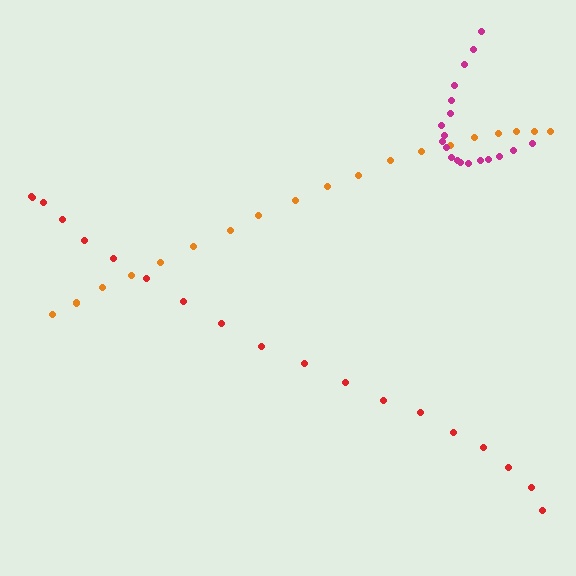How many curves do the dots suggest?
There are 3 distinct paths.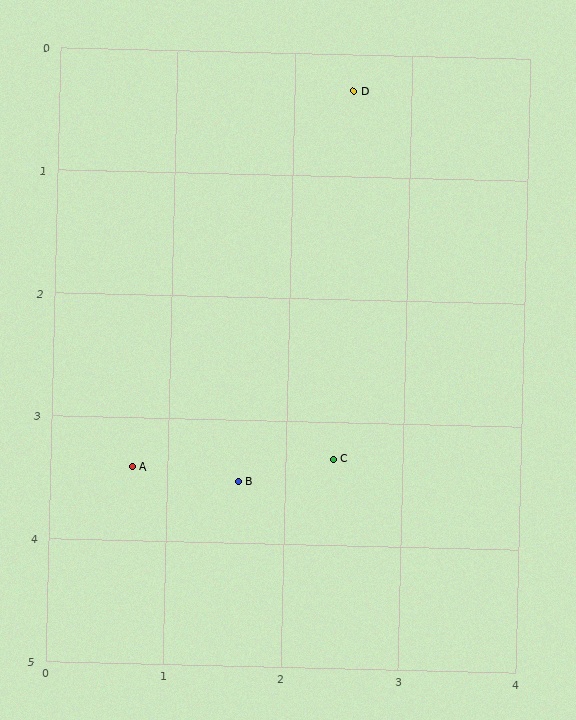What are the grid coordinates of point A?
Point A is at approximately (0.7, 3.4).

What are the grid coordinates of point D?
Point D is at approximately (2.5, 0.3).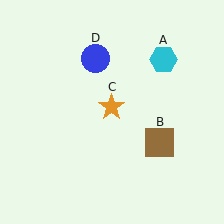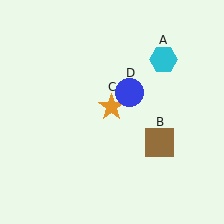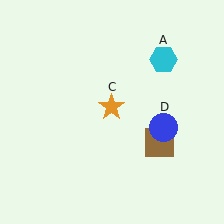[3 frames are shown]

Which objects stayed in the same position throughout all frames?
Cyan hexagon (object A) and brown square (object B) and orange star (object C) remained stationary.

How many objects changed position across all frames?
1 object changed position: blue circle (object D).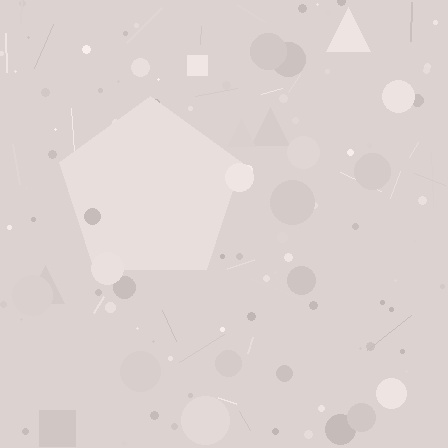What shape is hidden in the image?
A pentagon is hidden in the image.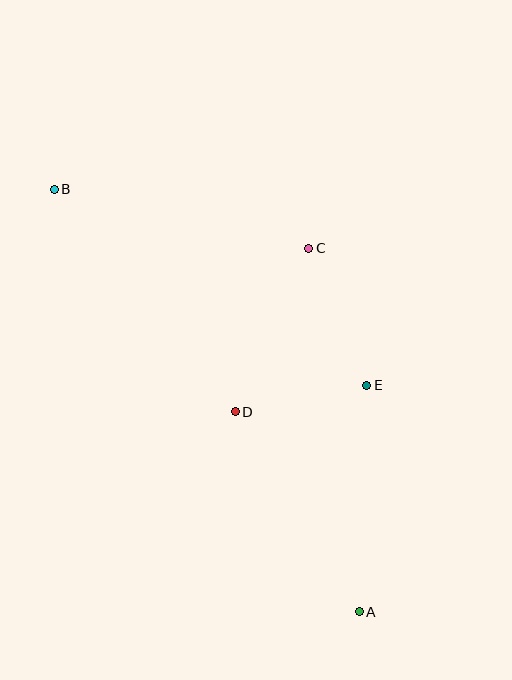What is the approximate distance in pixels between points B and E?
The distance between B and E is approximately 369 pixels.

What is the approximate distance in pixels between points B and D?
The distance between B and D is approximately 287 pixels.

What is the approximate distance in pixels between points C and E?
The distance between C and E is approximately 148 pixels.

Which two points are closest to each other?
Points D and E are closest to each other.